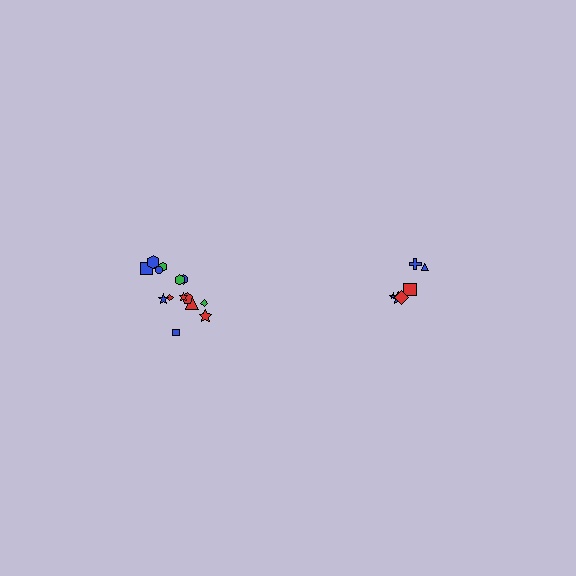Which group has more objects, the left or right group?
The left group.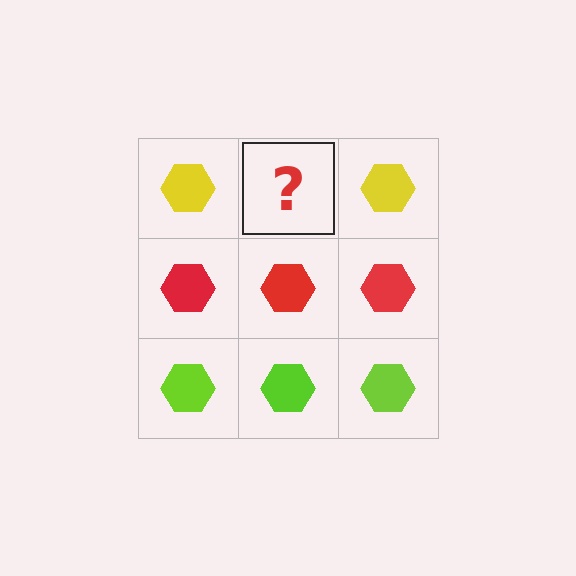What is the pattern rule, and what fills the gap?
The rule is that each row has a consistent color. The gap should be filled with a yellow hexagon.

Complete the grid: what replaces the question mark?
The question mark should be replaced with a yellow hexagon.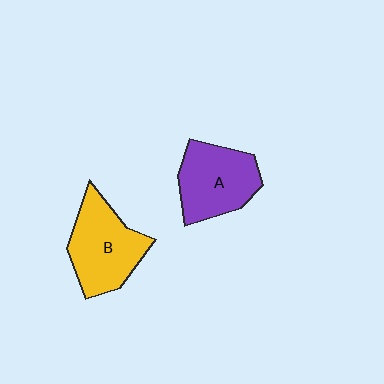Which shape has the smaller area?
Shape A (purple).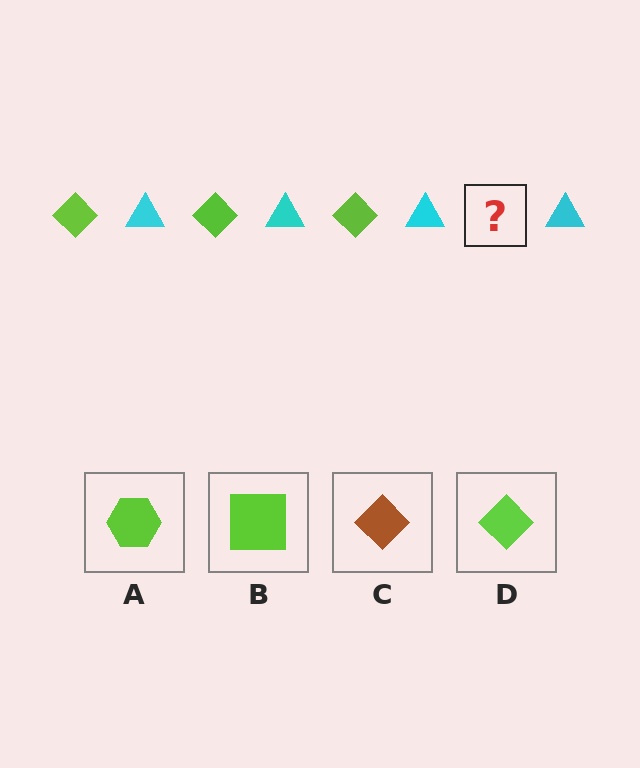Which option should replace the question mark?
Option D.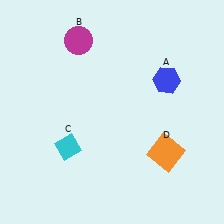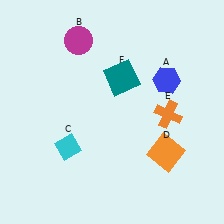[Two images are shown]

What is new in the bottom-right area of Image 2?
An orange cross (E) was added in the bottom-right area of Image 2.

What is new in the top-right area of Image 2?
A teal square (F) was added in the top-right area of Image 2.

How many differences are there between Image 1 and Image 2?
There are 2 differences between the two images.